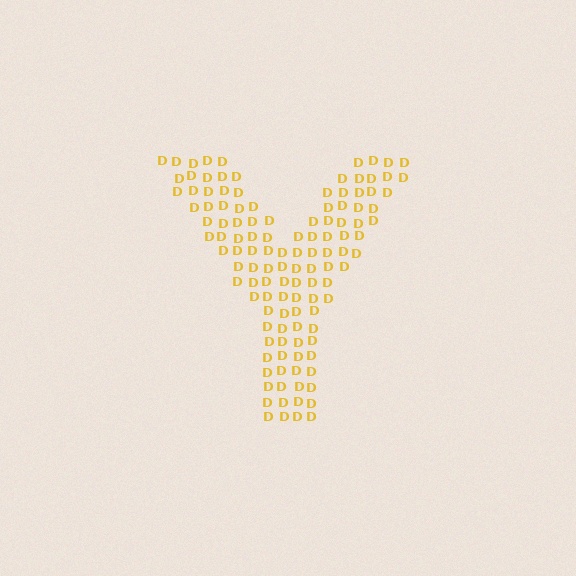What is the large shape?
The large shape is the letter Y.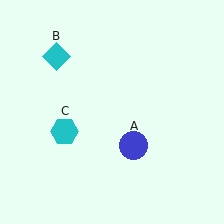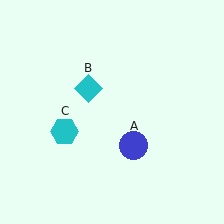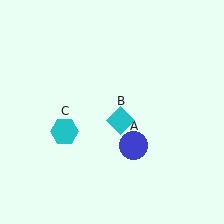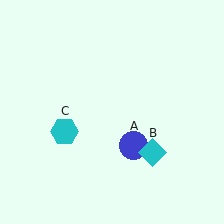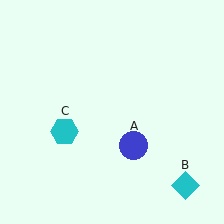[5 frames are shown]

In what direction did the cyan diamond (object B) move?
The cyan diamond (object B) moved down and to the right.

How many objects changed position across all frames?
1 object changed position: cyan diamond (object B).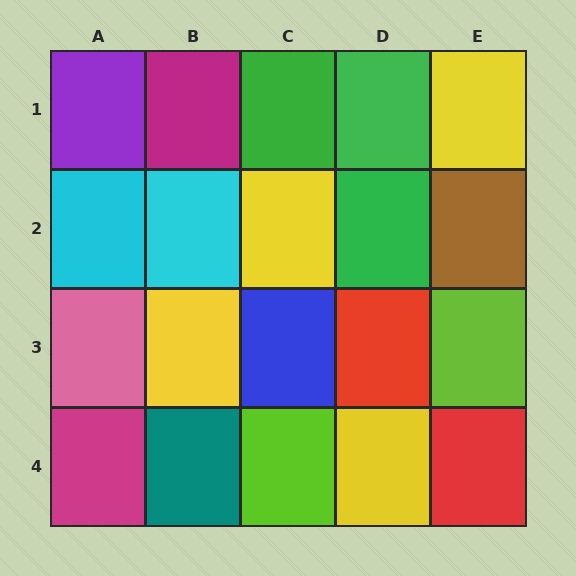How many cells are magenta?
2 cells are magenta.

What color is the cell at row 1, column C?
Green.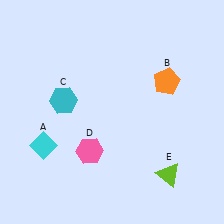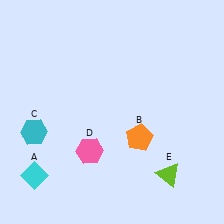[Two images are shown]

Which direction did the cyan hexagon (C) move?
The cyan hexagon (C) moved down.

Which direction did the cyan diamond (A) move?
The cyan diamond (A) moved down.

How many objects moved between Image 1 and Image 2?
3 objects moved between the two images.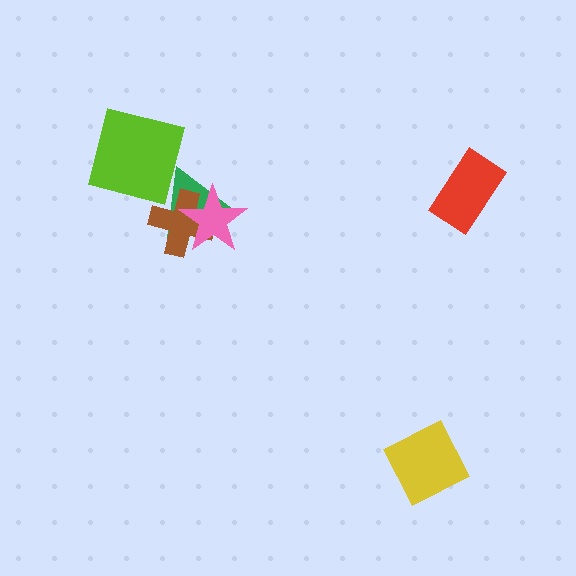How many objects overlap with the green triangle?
2 objects overlap with the green triangle.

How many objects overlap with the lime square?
0 objects overlap with the lime square.